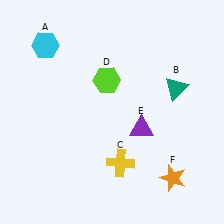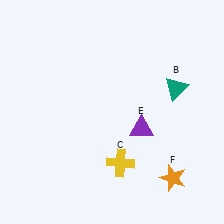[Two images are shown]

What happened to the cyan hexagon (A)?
The cyan hexagon (A) was removed in Image 2. It was in the top-left area of Image 1.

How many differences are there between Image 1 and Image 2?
There are 2 differences between the two images.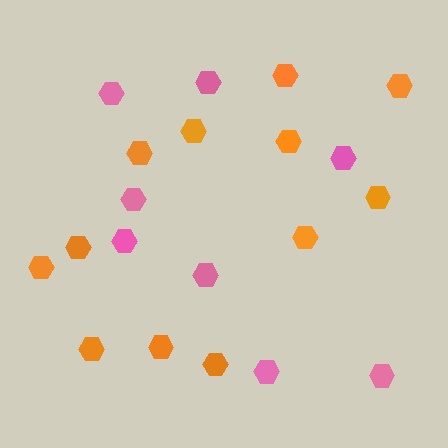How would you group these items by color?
There are 2 groups: one group of orange hexagons (12) and one group of pink hexagons (8).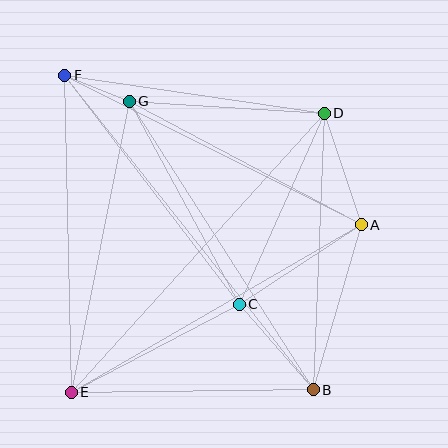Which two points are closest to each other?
Points F and G are closest to each other.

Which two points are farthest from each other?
Points B and F are farthest from each other.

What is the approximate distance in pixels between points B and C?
The distance between B and C is approximately 113 pixels.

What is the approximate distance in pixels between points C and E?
The distance between C and E is approximately 190 pixels.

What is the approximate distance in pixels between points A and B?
The distance between A and B is approximately 172 pixels.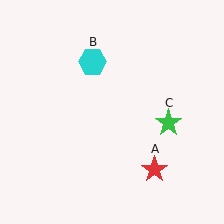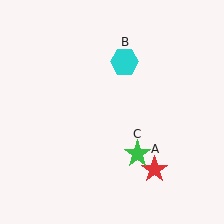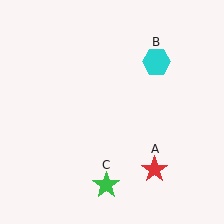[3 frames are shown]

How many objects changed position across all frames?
2 objects changed position: cyan hexagon (object B), green star (object C).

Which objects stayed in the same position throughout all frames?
Red star (object A) remained stationary.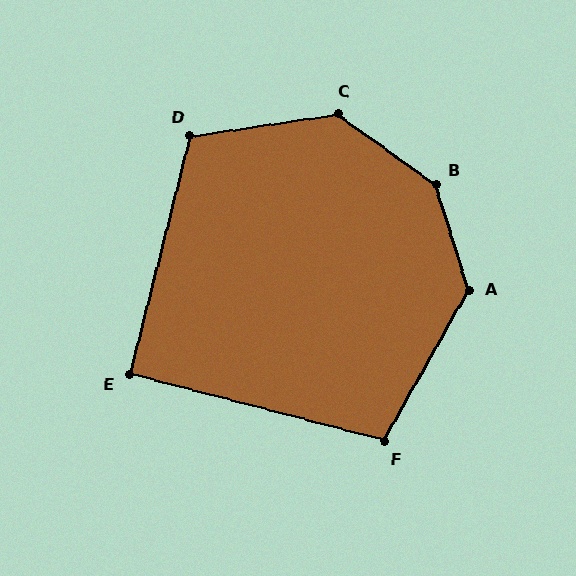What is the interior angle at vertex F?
Approximately 105 degrees (obtuse).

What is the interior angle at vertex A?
Approximately 134 degrees (obtuse).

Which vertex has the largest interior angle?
B, at approximately 143 degrees.